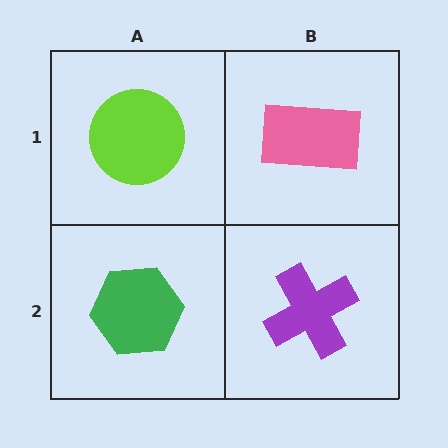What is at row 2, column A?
A green hexagon.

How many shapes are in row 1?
2 shapes.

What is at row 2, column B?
A purple cross.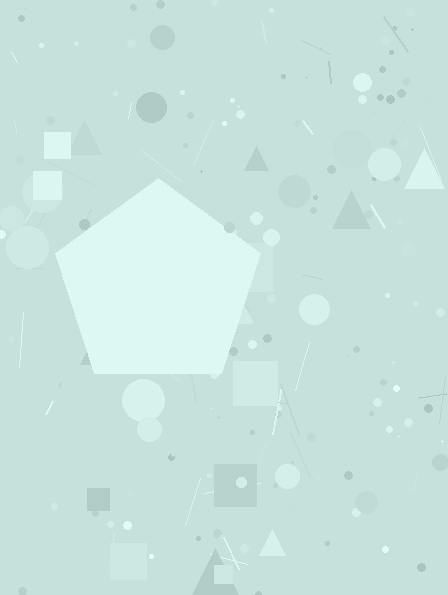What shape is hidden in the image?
A pentagon is hidden in the image.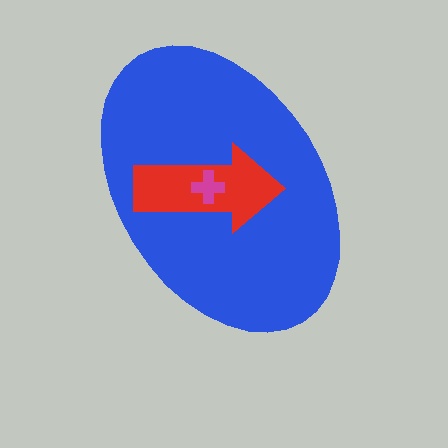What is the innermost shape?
The magenta cross.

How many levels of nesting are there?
3.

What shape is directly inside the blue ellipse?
The red arrow.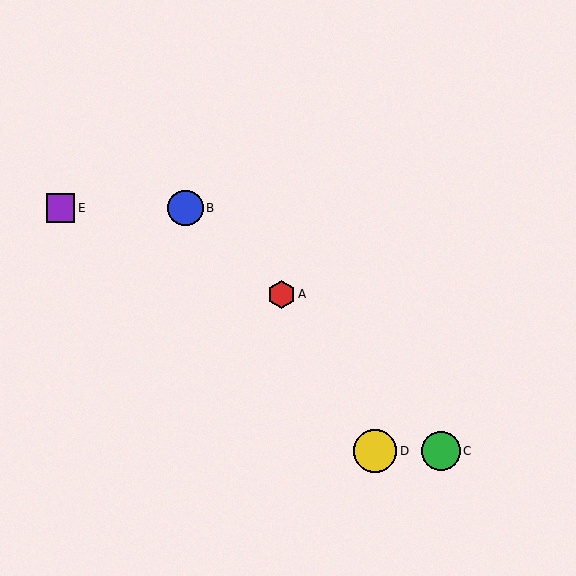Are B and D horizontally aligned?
No, B is at y≈208 and D is at y≈451.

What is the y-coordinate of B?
Object B is at y≈208.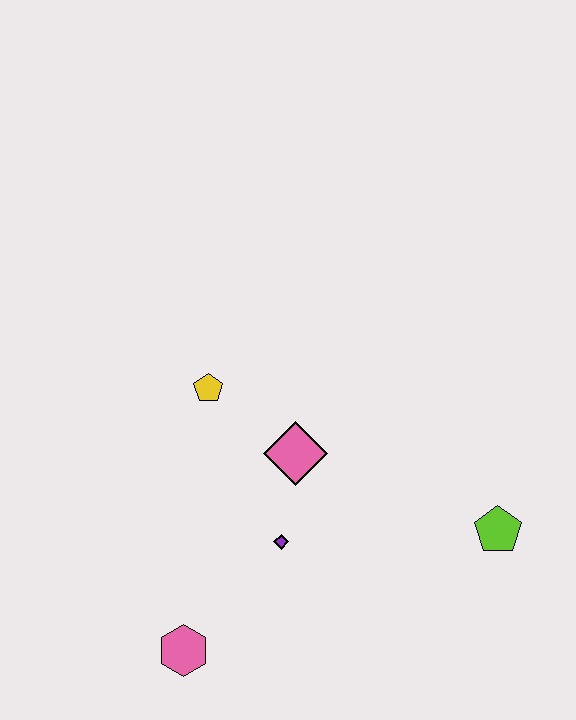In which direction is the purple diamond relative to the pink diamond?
The purple diamond is below the pink diamond.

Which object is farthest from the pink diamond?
The pink hexagon is farthest from the pink diamond.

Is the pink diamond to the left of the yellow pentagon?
No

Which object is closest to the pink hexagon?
The purple diamond is closest to the pink hexagon.